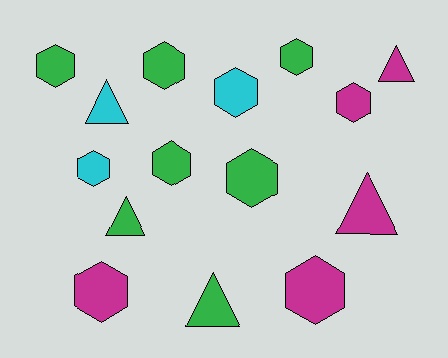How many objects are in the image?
There are 15 objects.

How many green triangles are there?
There are 2 green triangles.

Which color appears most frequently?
Green, with 7 objects.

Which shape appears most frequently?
Hexagon, with 10 objects.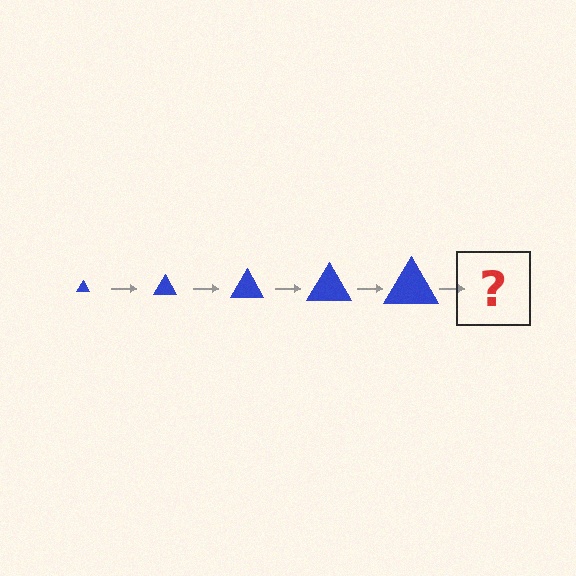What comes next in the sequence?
The next element should be a blue triangle, larger than the previous one.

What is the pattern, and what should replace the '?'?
The pattern is that the triangle gets progressively larger each step. The '?' should be a blue triangle, larger than the previous one.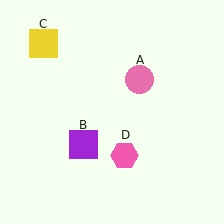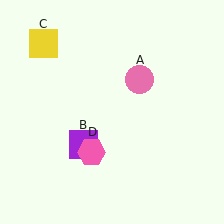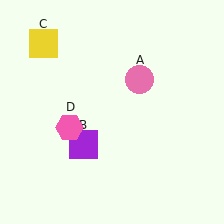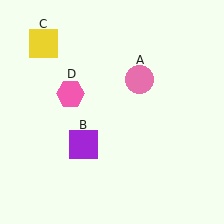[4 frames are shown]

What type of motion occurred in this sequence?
The pink hexagon (object D) rotated clockwise around the center of the scene.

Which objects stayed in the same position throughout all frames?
Pink circle (object A) and purple square (object B) and yellow square (object C) remained stationary.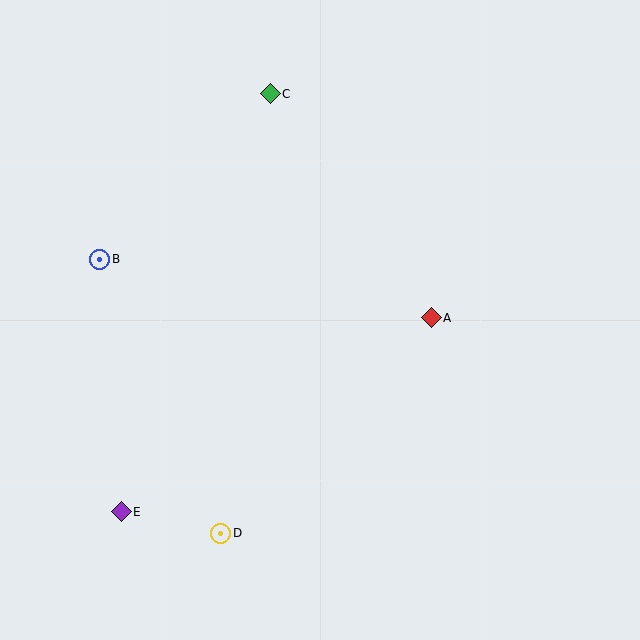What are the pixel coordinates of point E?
Point E is at (121, 512).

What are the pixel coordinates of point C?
Point C is at (270, 94).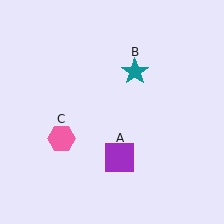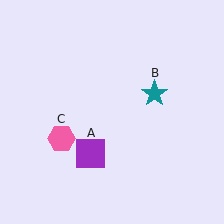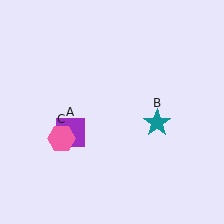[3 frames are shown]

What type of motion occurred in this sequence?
The purple square (object A), teal star (object B) rotated clockwise around the center of the scene.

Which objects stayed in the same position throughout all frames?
Pink hexagon (object C) remained stationary.